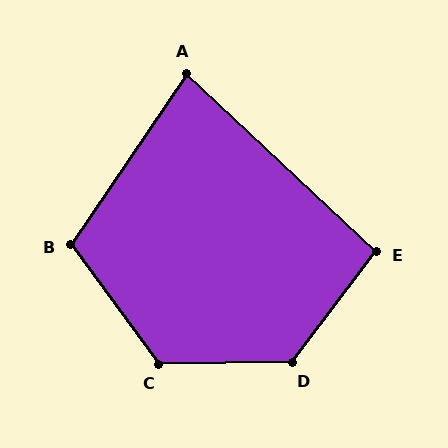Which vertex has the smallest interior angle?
A, at approximately 81 degrees.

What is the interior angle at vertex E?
Approximately 96 degrees (obtuse).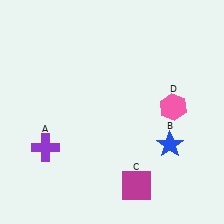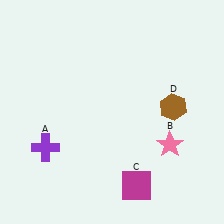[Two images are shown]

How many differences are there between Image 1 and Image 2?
There are 2 differences between the two images.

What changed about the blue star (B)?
In Image 1, B is blue. In Image 2, it changed to pink.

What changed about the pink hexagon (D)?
In Image 1, D is pink. In Image 2, it changed to brown.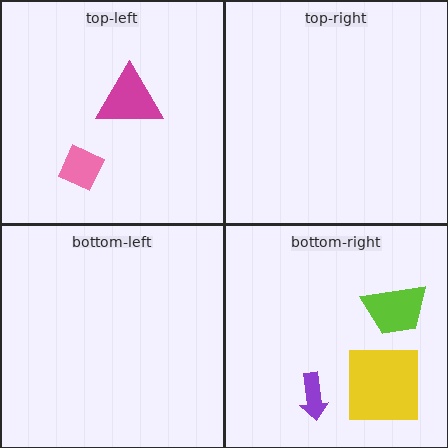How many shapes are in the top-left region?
2.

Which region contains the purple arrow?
The bottom-right region.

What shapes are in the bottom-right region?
The purple arrow, the yellow square, the lime trapezoid.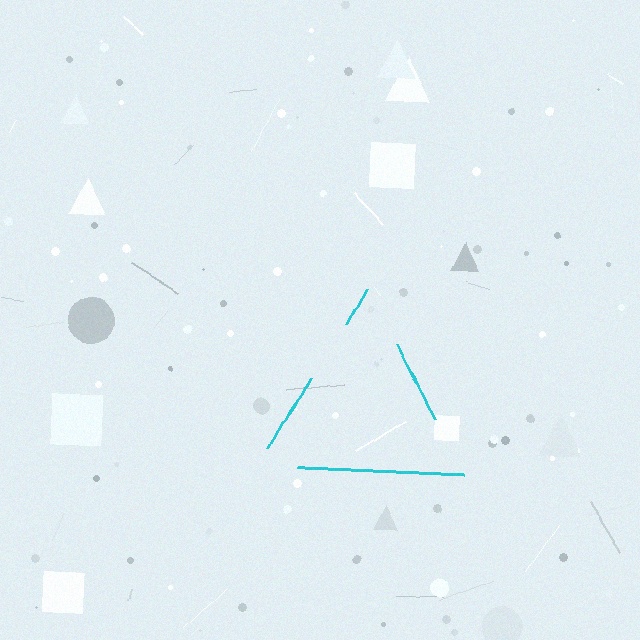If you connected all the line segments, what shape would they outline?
They would outline a triangle.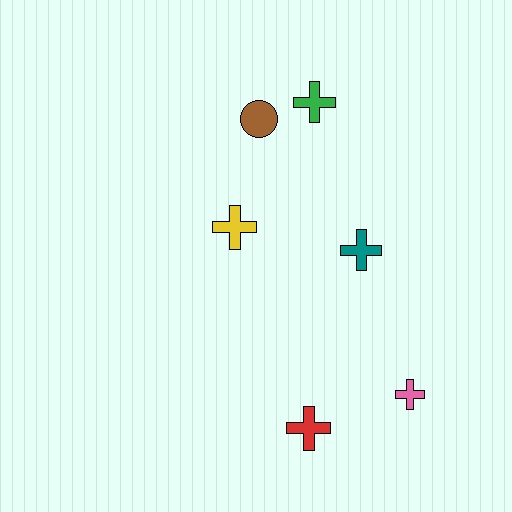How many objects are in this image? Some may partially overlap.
There are 6 objects.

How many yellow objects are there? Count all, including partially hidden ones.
There is 1 yellow object.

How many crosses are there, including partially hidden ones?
There are 5 crosses.